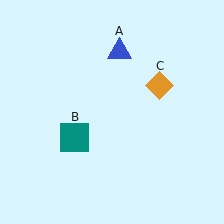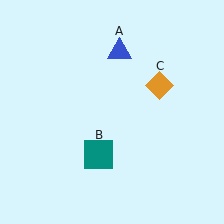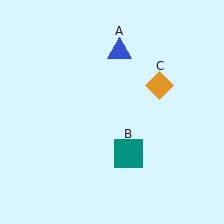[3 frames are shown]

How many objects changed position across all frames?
1 object changed position: teal square (object B).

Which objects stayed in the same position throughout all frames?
Blue triangle (object A) and orange diamond (object C) remained stationary.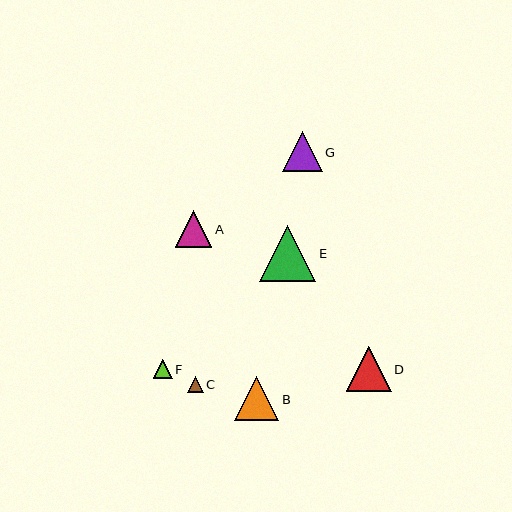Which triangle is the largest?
Triangle E is the largest with a size of approximately 56 pixels.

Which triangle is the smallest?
Triangle C is the smallest with a size of approximately 16 pixels.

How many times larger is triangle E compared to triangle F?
Triangle E is approximately 3.0 times the size of triangle F.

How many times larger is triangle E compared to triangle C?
Triangle E is approximately 3.6 times the size of triangle C.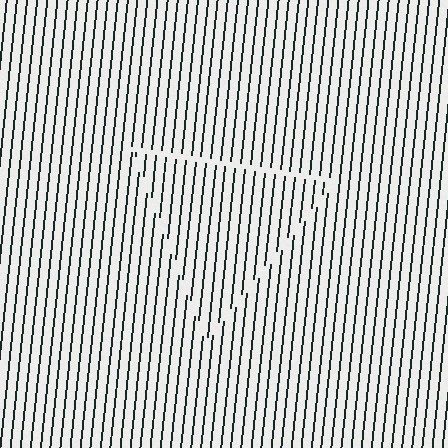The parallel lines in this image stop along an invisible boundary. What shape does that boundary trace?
An illusory triangle. The interior of the shape contains the same grating, shifted by half a period — the contour is defined by the phase discontinuity where line-ends from the inner and outer gratings abut.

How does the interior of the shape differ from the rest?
The interior of the shape contains the same grating, shifted by half a period — the contour is defined by the phase discontinuity where line-ends from the inner and outer gratings abut.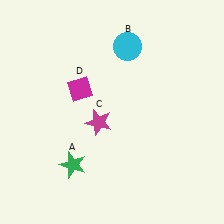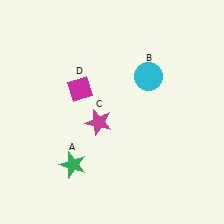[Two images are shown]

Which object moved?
The cyan circle (B) moved down.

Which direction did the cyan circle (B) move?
The cyan circle (B) moved down.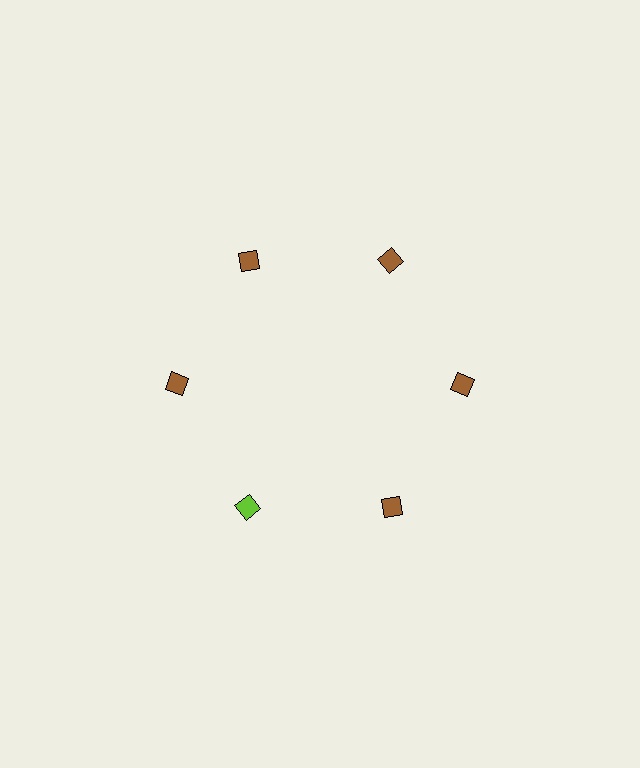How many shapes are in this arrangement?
There are 6 shapes arranged in a ring pattern.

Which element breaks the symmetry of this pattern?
The lime diamond at roughly the 7 o'clock position breaks the symmetry. All other shapes are brown diamonds.